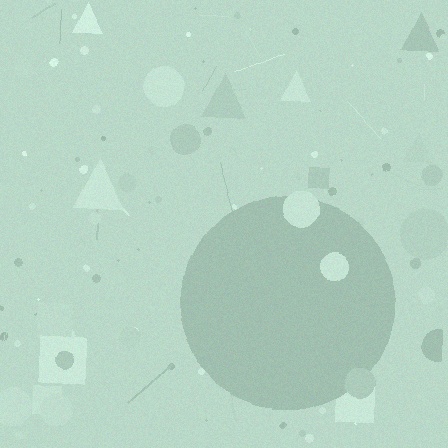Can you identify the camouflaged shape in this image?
The camouflaged shape is a circle.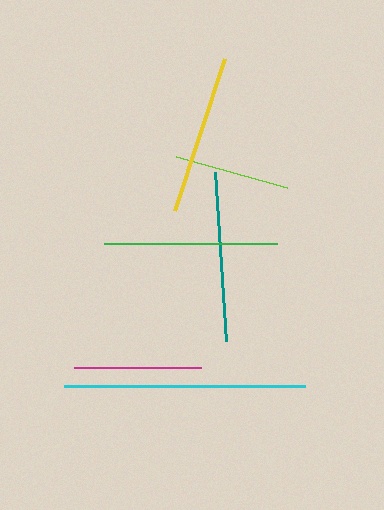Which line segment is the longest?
The cyan line is the longest at approximately 242 pixels.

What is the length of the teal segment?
The teal segment is approximately 169 pixels long.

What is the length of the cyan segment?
The cyan segment is approximately 242 pixels long.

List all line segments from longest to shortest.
From longest to shortest: cyan, green, teal, yellow, magenta, lime.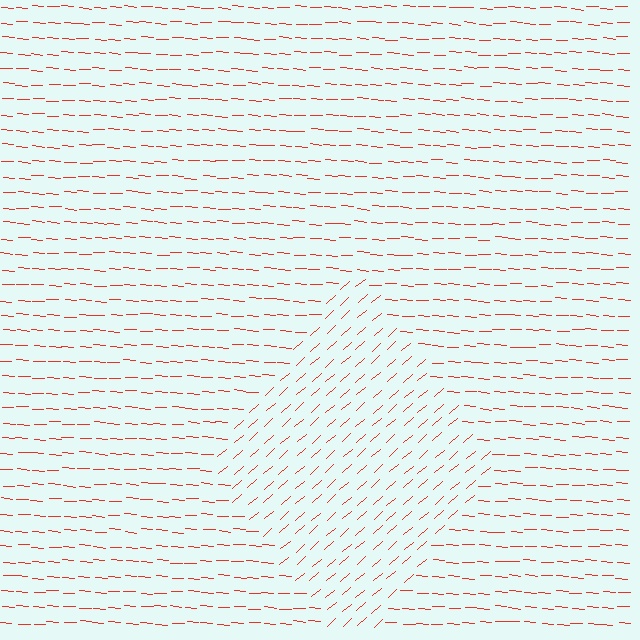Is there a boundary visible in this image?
Yes, there is a texture boundary formed by a change in line orientation.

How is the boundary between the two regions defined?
The boundary is defined purely by a change in line orientation (approximately 45 degrees difference). All lines are the same color and thickness.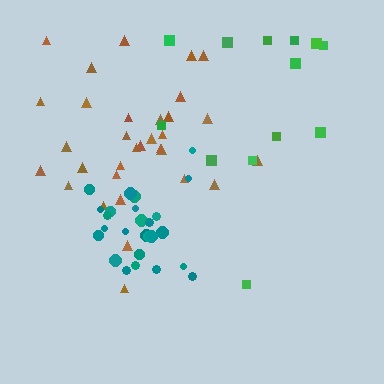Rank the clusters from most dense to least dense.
teal, brown, green.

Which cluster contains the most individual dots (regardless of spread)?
Brown (32).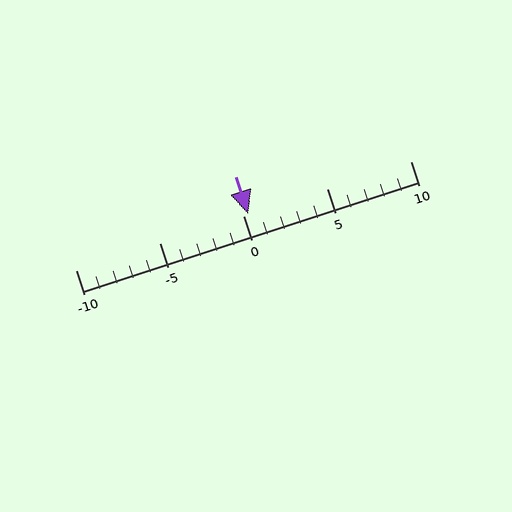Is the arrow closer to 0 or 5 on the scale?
The arrow is closer to 0.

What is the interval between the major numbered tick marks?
The major tick marks are spaced 5 units apart.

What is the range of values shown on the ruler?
The ruler shows values from -10 to 10.